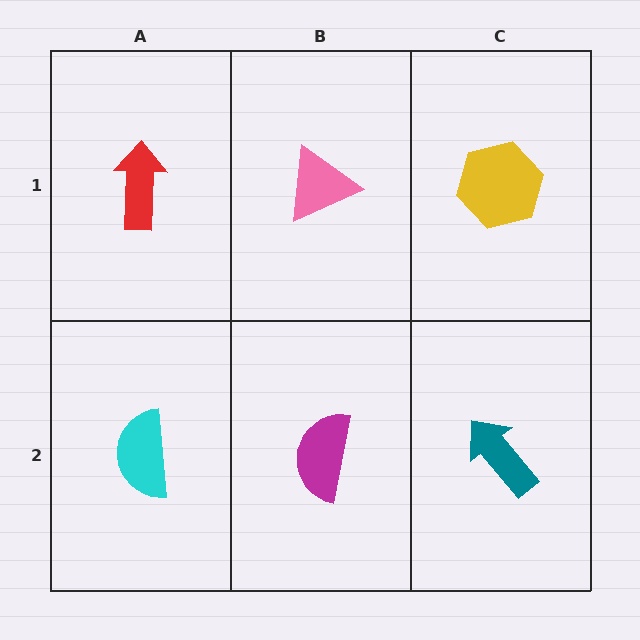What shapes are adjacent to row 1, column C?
A teal arrow (row 2, column C), a pink triangle (row 1, column B).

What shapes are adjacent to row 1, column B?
A magenta semicircle (row 2, column B), a red arrow (row 1, column A), a yellow hexagon (row 1, column C).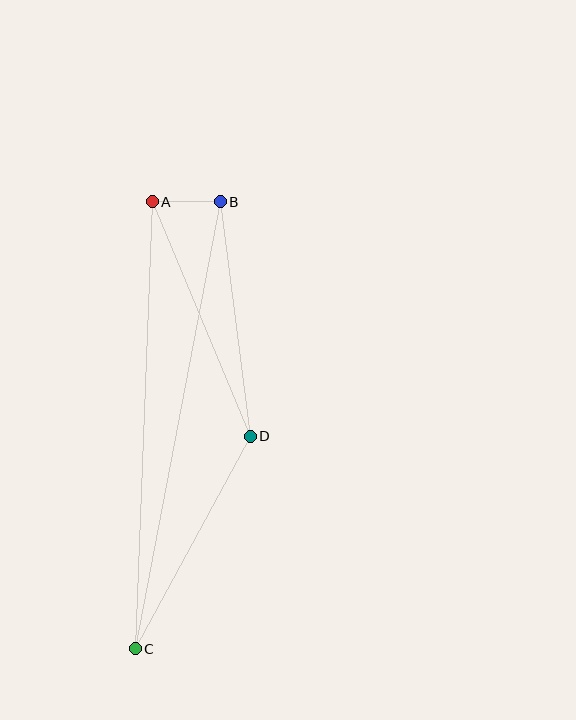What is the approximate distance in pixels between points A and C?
The distance between A and C is approximately 447 pixels.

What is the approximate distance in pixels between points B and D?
The distance between B and D is approximately 236 pixels.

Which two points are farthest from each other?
Points B and C are farthest from each other.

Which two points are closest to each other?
Points A and B are closest to each other.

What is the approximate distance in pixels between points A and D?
The distance between A and D is approximately 254 pixels.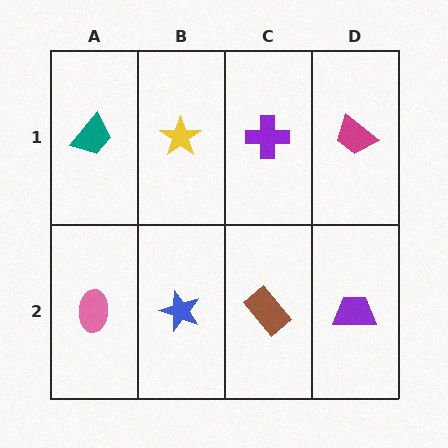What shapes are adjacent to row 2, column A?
A teal trapezoid (row 1, column A), a blue star (row 2, column B).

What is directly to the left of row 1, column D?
A purple cross.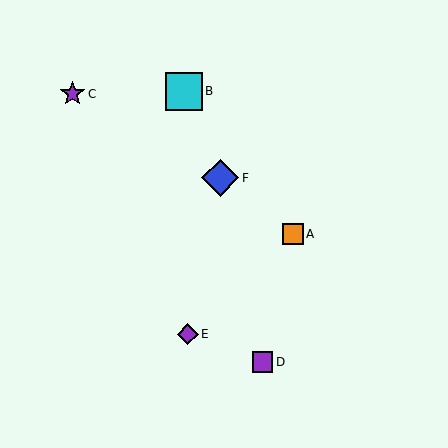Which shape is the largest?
The cyan square (labeled B) is the largest.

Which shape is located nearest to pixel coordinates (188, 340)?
The purple diamond (labeled E) at (188, 334) is nearest to that location.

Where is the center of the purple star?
The center of the purple star is at (72, 94).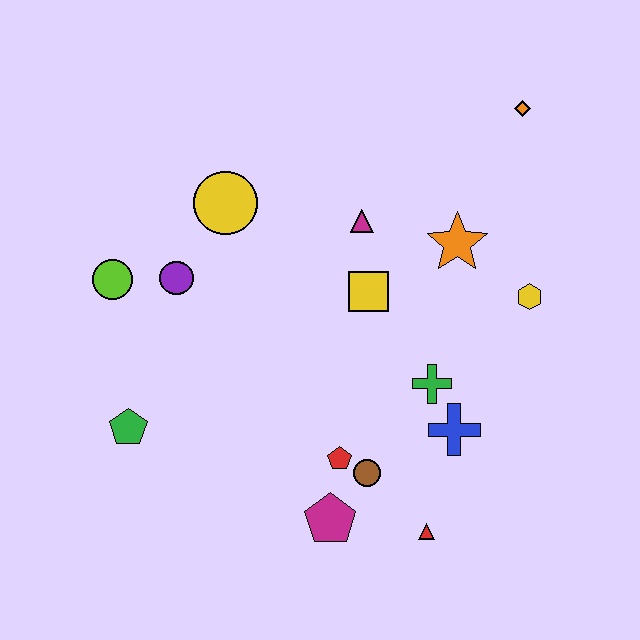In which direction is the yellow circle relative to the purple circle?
The yellow circle is above the purple circle.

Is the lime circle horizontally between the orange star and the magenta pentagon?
No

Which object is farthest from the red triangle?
The orange diamond is farthest from the red triangle.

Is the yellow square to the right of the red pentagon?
Yes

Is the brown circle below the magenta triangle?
Yes